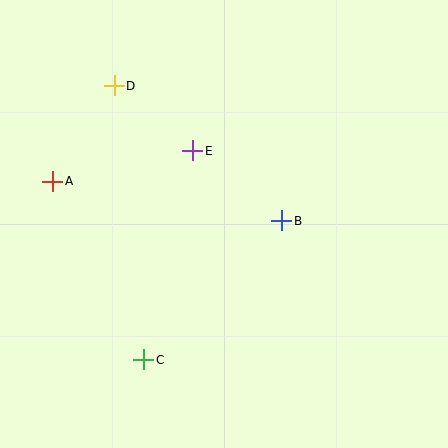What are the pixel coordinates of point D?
Point D is at (114, 86).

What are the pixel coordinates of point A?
Point A is at (53, 181).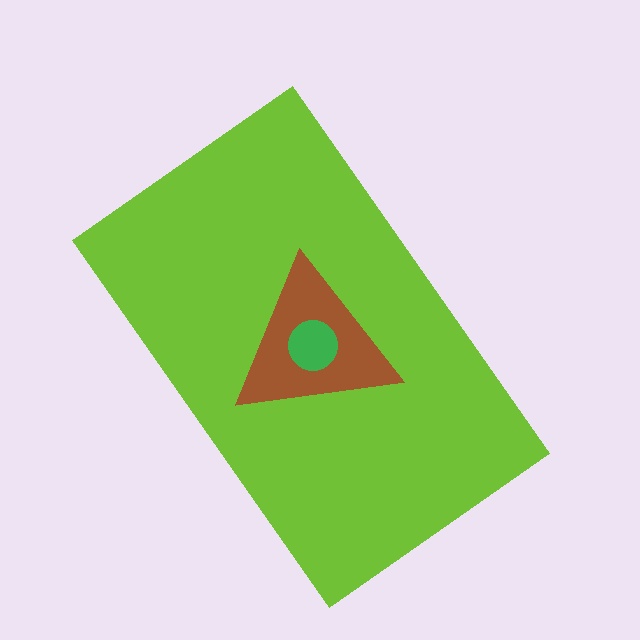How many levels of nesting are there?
3.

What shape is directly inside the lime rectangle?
The brown triangle.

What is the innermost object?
The green circle.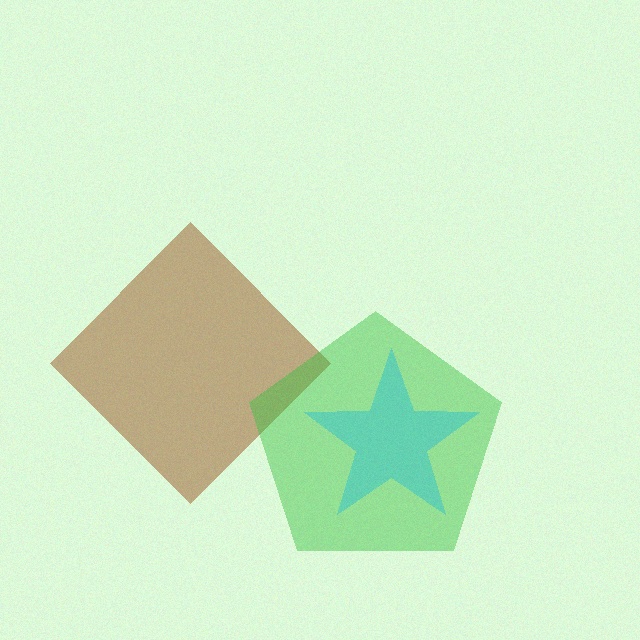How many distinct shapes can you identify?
There are 3 distinct shapes: a brown diamond, a green pentagon, a cyan star.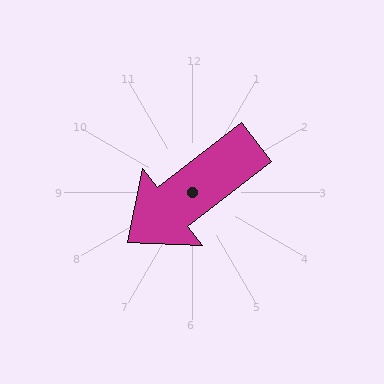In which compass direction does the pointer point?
Southwest.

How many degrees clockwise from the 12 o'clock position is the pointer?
Approximately 232 degrees.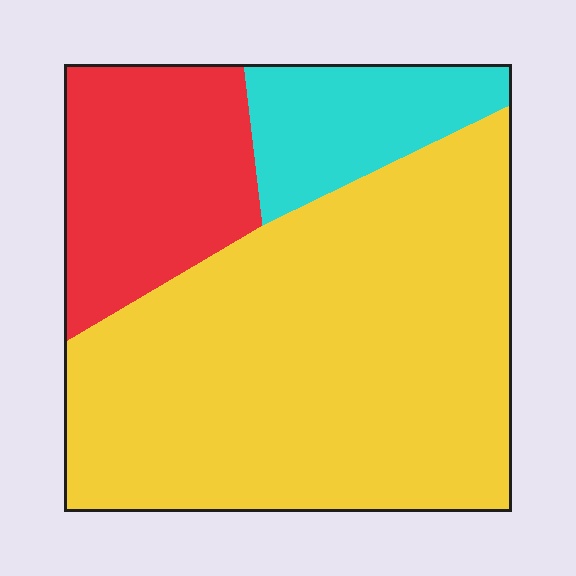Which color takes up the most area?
Yellow, at roughly 65%.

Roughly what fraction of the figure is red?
Red takes up about one fifth (1/5) of the figure.